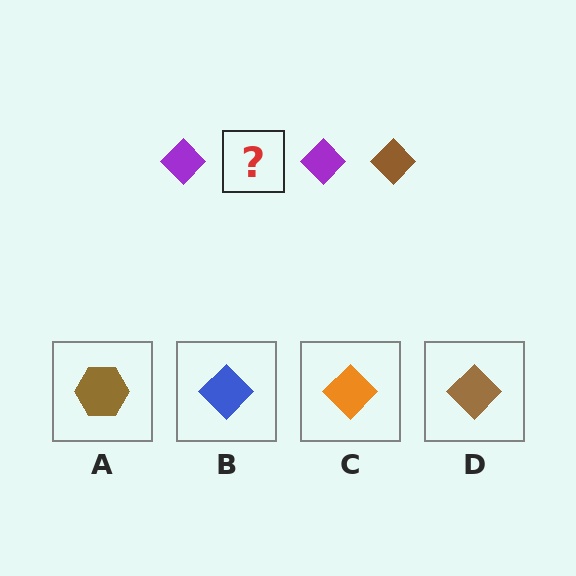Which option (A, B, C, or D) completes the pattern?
D.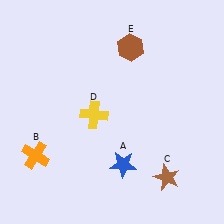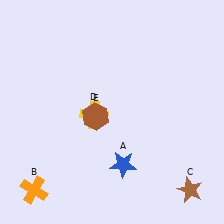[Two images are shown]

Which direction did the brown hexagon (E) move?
The brown hexagon (E) moved down.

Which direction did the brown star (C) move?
The brown star (C) moved right.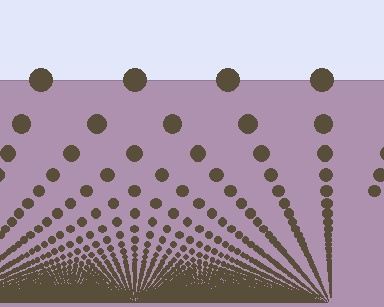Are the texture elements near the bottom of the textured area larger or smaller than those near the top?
Smaller. The gradient is inverted — elements near the bottom are smaller and denser.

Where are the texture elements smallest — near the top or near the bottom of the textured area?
Near the bottom.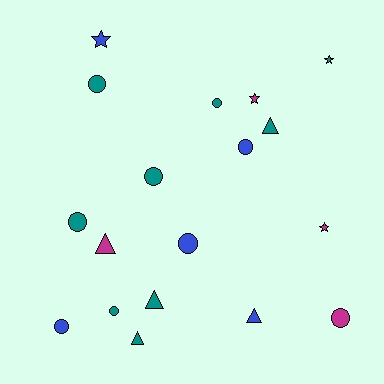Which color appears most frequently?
Teal, with 9 objects.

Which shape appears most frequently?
Circle, with 9 objects.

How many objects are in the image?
There are 18 objects.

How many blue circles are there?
There are 3 blue circles.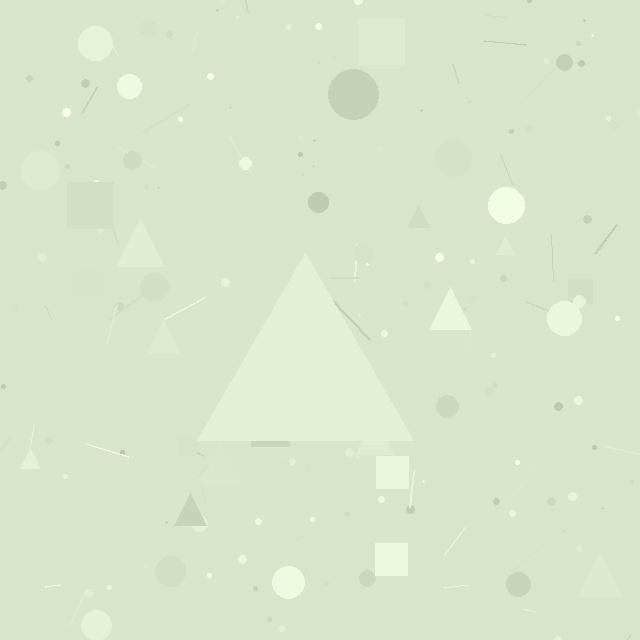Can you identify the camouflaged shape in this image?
The camouflaged shape is a triangle.